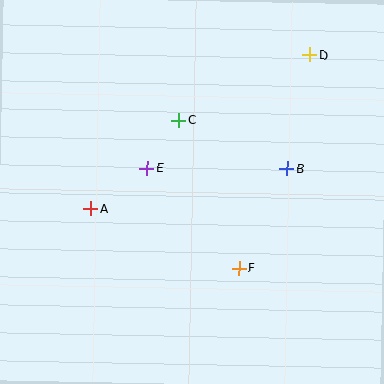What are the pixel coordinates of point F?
Point F is at (239, 268).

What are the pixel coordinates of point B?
Point B is at (287, 169).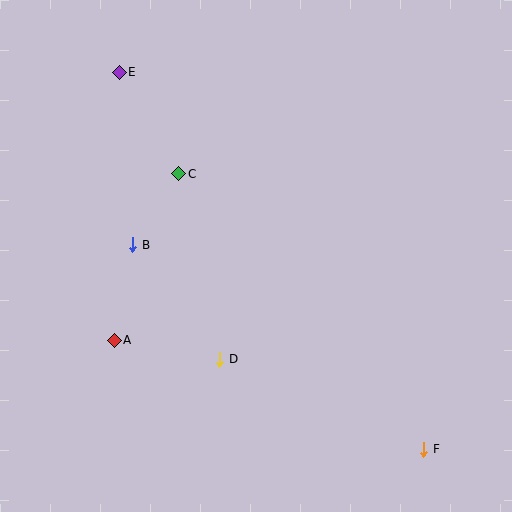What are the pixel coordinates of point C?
Point C is at (179, 174).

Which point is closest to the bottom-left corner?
Point A is closest to the bottom-left corner.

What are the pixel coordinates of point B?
Point B is at (133, 245).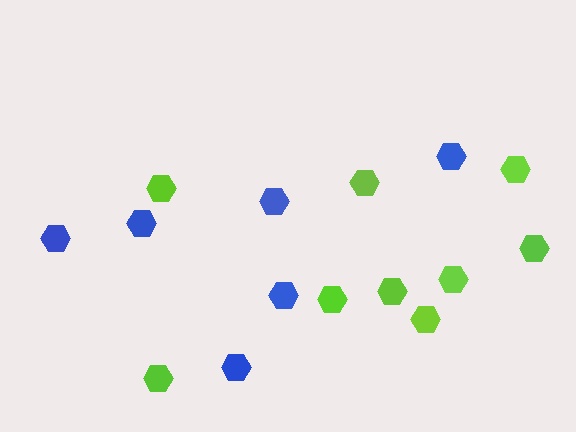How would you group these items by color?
There are 2 groups: one group of blue hexagons (6) and one group of lime hexagons (9).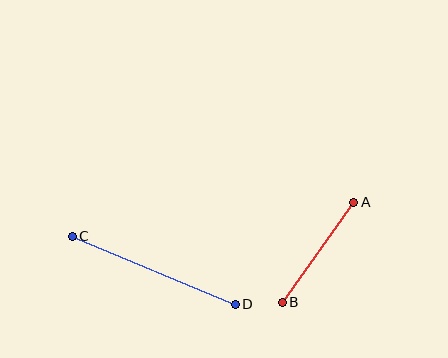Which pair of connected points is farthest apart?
Points C and D are farthest apart.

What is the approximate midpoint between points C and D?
The midpoint is at approximately (154, 270) pixels.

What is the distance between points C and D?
The distance is approximately 177 pixels.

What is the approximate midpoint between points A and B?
The midpoint is at approximately (318, 252) pixels.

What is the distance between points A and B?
The distance is approximately 123 pixels.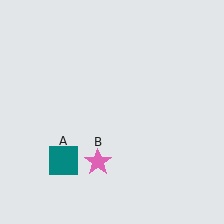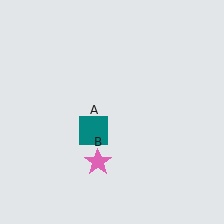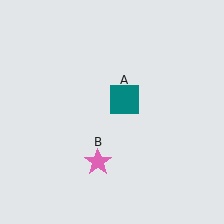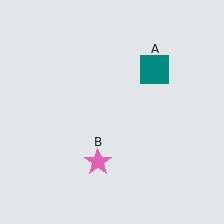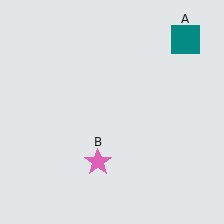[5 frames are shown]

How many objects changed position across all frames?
1 object changed position: teal square (object A).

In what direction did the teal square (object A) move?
The teal square (object A) moved up and to the right.